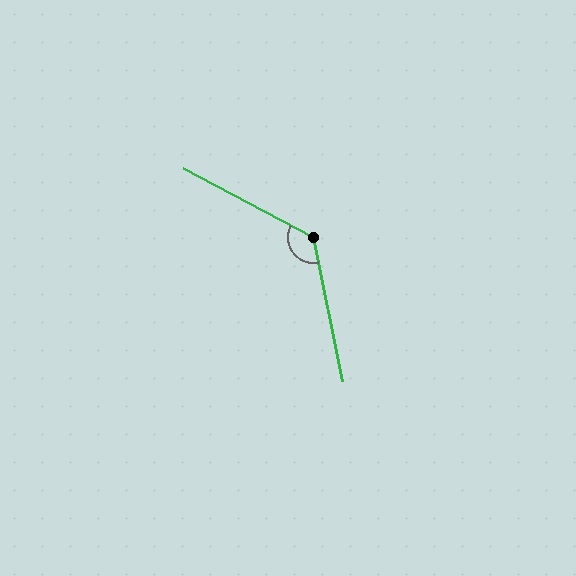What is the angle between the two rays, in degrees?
Approximately 129 degrees.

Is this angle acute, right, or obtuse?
It is obtuse.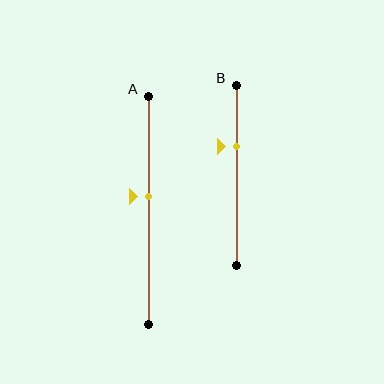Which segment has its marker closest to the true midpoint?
Segment A has its marker closest to the true midpoint.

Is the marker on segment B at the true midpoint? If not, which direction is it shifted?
No, the marker on segment B is shifted upward by about 16% of the segment length.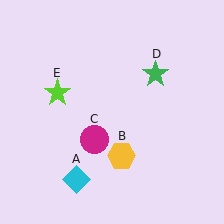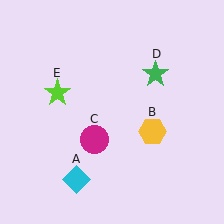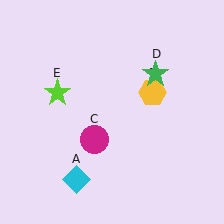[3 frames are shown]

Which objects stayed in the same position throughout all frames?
Cyan diamond (object A) and magenta circle (object C) and green star (object D) and lime star (object E) remained stationary.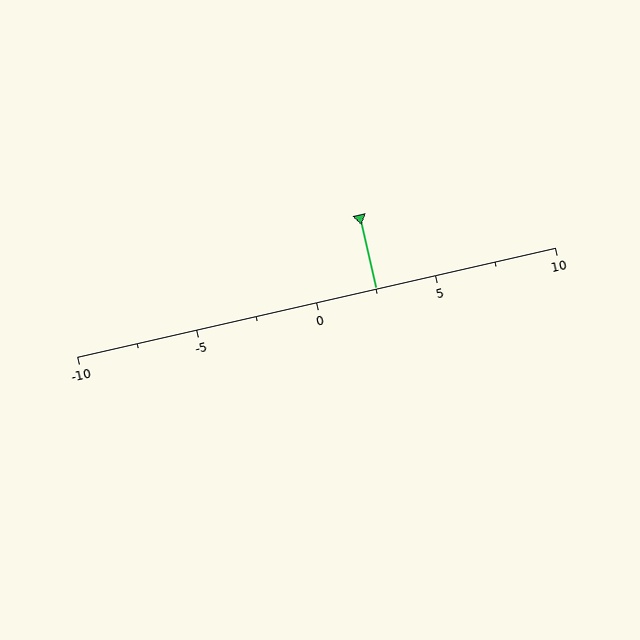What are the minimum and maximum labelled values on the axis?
The axis runs from -10 to 10.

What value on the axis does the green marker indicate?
The marker indicates approximately 2.5.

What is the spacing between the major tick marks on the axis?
The major ticks are spaced 5 apart.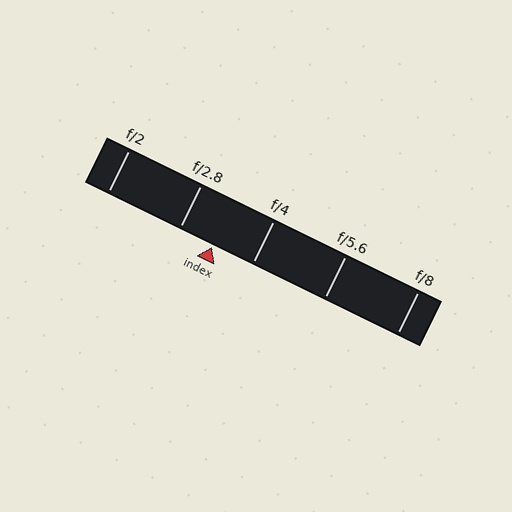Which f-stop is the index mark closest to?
The index mark is closest to f/2.8.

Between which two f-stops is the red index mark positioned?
The index mark is between f/2.8 and f/4.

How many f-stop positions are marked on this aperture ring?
There are 5 f-stop positions marked.